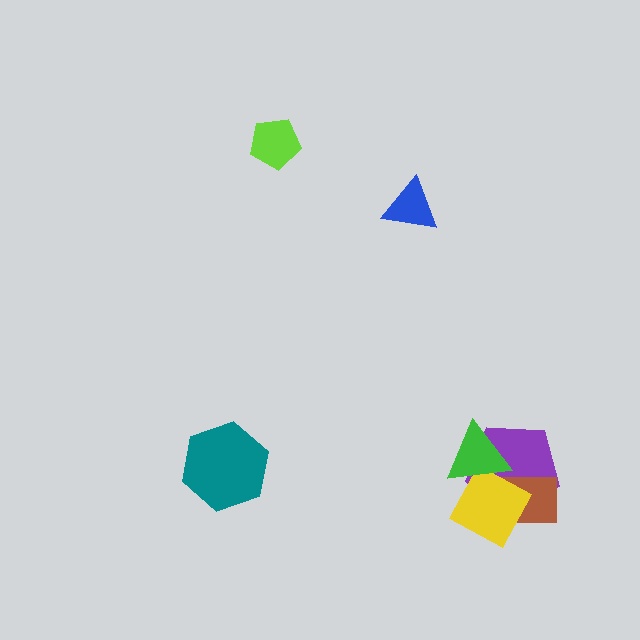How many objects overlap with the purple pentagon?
3 objects overlap with the purple pentagon.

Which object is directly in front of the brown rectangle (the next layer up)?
The yellow diamond is directly in front of the brown rectangle.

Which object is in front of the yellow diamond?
The green triangle is in front of the yellow diamond.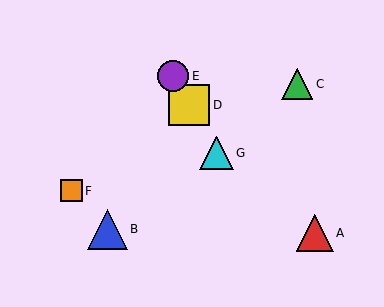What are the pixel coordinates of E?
Object E is at (173, 76).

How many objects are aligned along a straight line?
3 objects (D, E, G) are aligned along a straight line.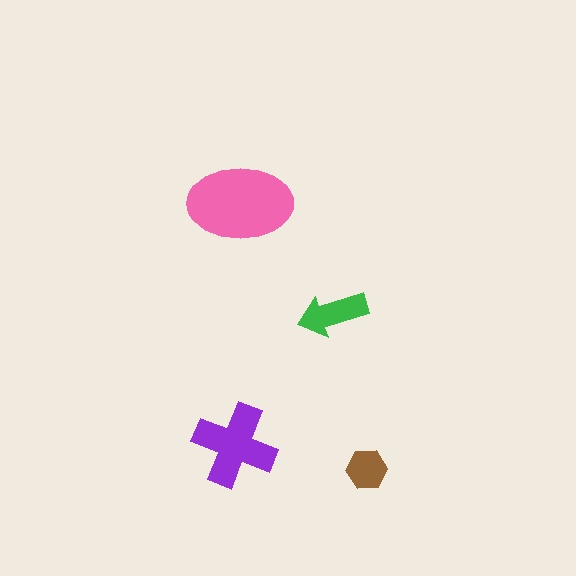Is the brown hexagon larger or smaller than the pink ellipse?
Smaller.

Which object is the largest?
The pink ellipse.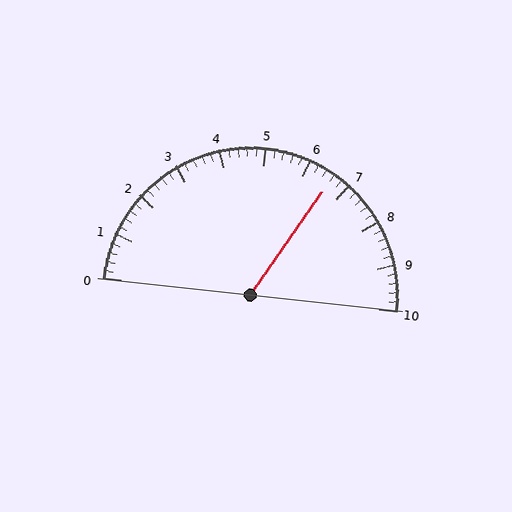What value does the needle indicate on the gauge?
The needle indicates approximately 6.6.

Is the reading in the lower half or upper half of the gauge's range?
The reading is in the upper half of the range (0 to 10).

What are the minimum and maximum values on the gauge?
The gauge ranges from 0 to 10.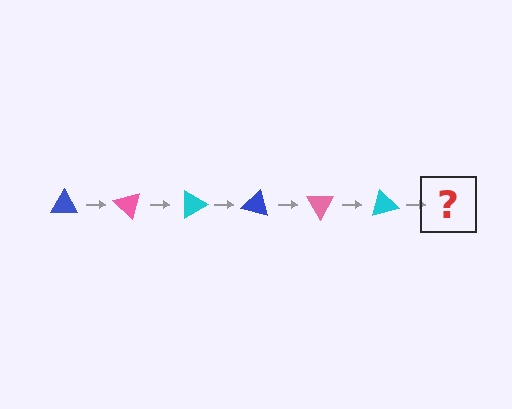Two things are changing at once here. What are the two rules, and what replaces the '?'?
The two rules are that it rotates 45 degrees each step and the color cycles through blue, pink, and cyan. The '?' should be a blue triangle, rotated 270 degrees from the start.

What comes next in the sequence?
The next element should be a blue triangle, rotated 270 degrees from the start.